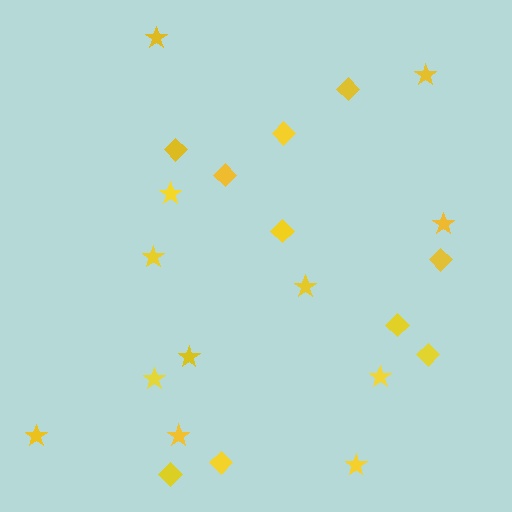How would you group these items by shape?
There are 2 groups: one group of diamonds (10) and one group of stars (12).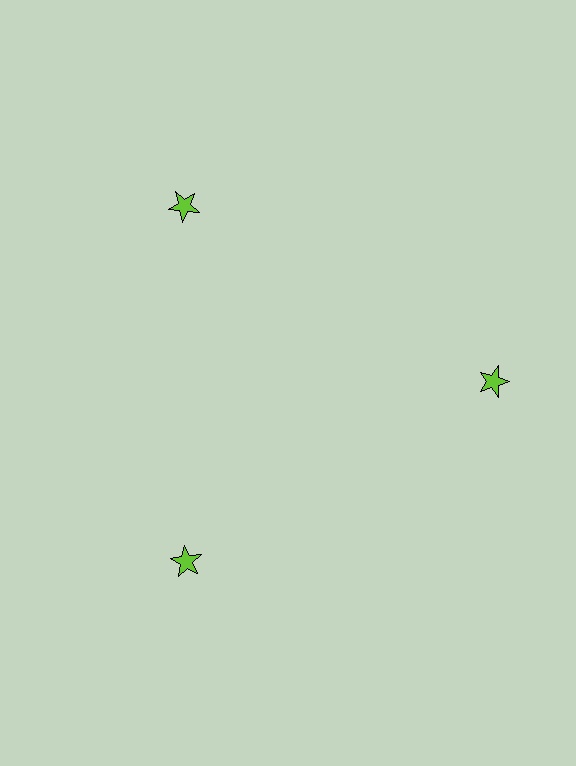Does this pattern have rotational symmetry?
Yes, this pattern has 3-fold rotational symmetry. It looks the same after rotating 120 degrees around the center.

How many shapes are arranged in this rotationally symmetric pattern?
There are 3 shapes, arranged in 3 groups of 1.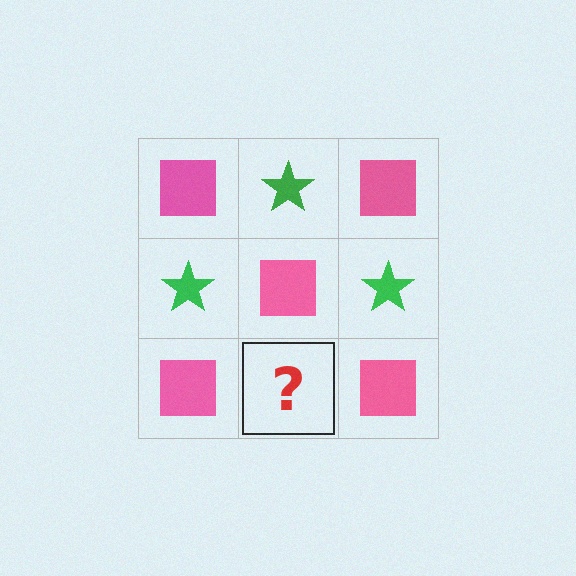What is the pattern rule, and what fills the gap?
The rule is that it alternates pink square and green star in a checkerboard pattern. The gap should be filled with a green star.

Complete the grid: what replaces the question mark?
The question mark should be replaced with a green star.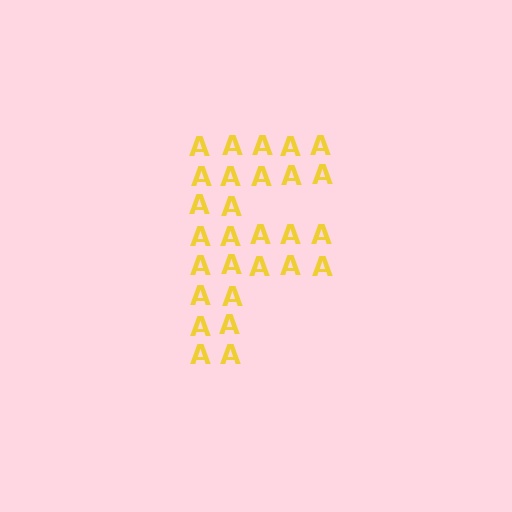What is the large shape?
The large shape is the letter F.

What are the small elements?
The small elements are letter A's.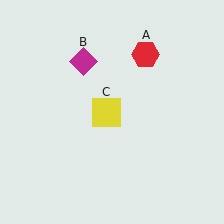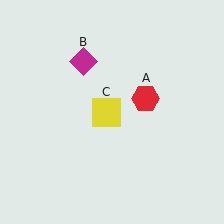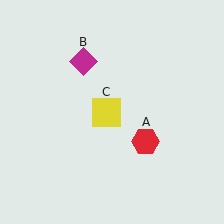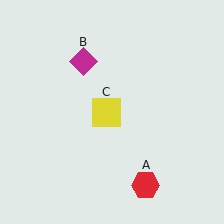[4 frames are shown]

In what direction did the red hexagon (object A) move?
The red hexagon (object A) moved down.